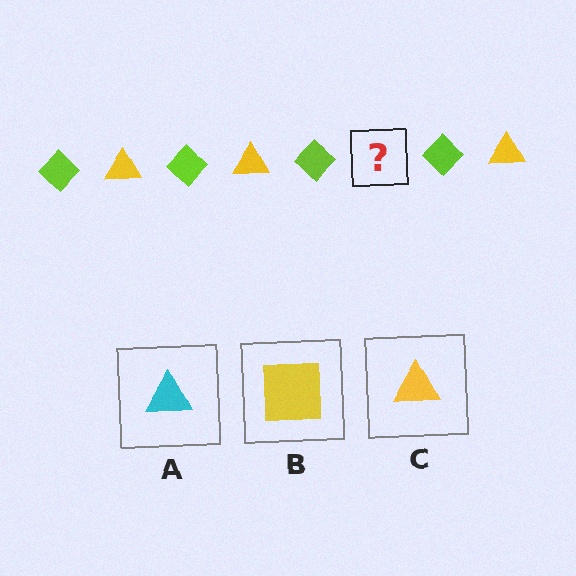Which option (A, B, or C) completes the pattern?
C.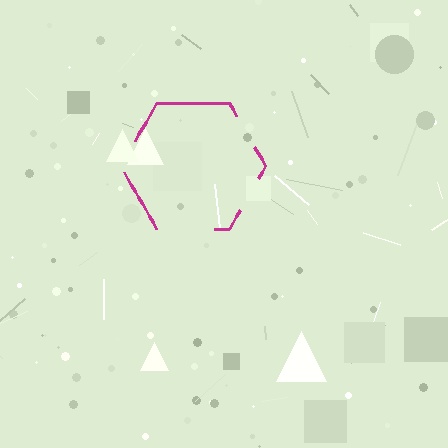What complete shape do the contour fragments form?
The contour fragments form a hexagon.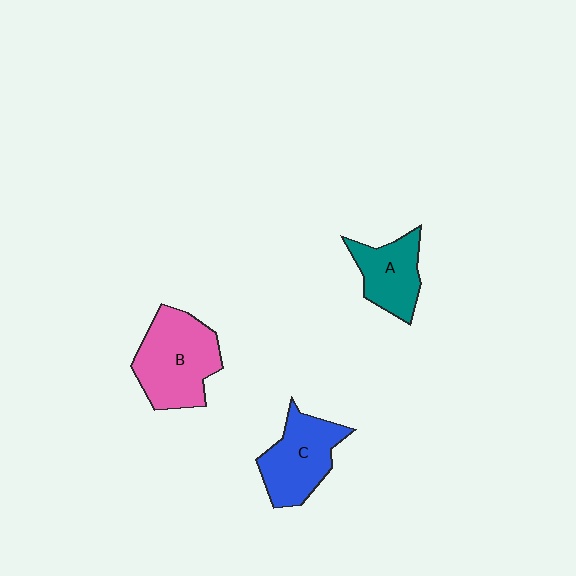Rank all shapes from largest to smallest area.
From largest to smallest: B (pink), C (blue), A (teal).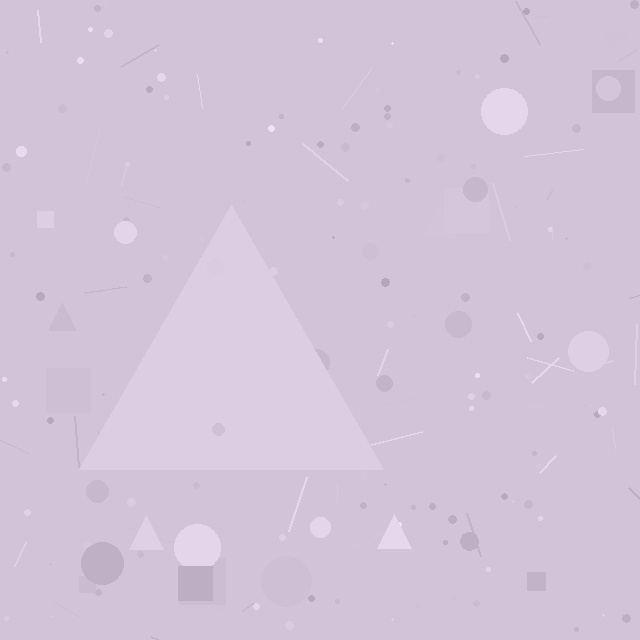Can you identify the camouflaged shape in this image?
The camouflaged shape is a triangle.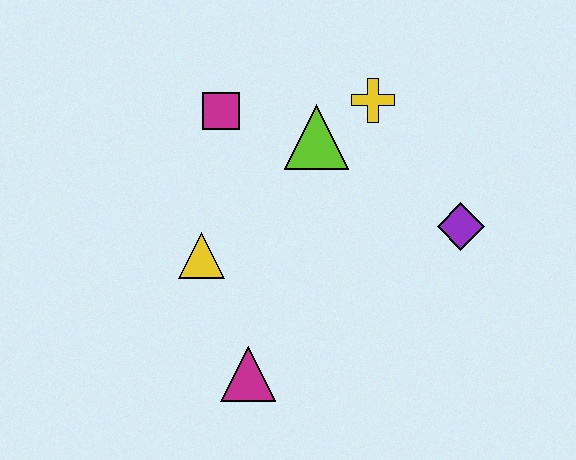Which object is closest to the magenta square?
The lime triangle is closest to the magenta square.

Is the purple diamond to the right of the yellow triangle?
Yes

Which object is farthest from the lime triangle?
The magenta triangle is farthest from the lime triangle.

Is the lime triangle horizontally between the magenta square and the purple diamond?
Yes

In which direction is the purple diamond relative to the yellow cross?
The purple diamond is below the yellow cross.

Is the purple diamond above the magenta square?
No